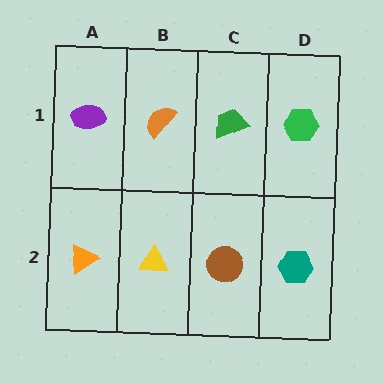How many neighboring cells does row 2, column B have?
3.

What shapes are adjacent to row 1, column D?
A teal hexagon (row 2, column D), a green trapezoid (row 1, column C).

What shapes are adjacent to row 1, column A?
An orange triangle (row 2, column A), an orange semicircle (row 1, column B).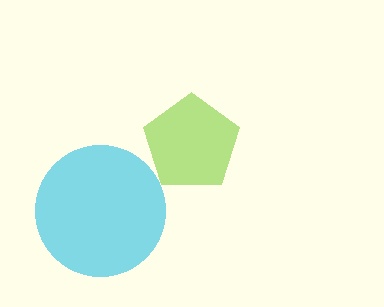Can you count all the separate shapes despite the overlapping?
Yes, there are 2 separate shapes.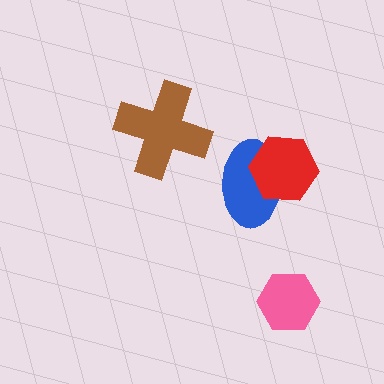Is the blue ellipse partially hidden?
Yes, it is partially covered by another shape.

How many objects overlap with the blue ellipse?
1 object overlaps with the blue ellipse.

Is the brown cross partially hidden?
No, no other shape covers it.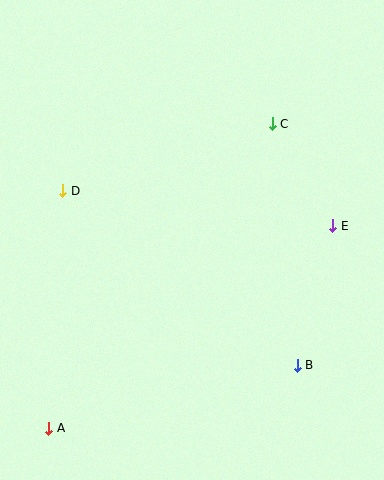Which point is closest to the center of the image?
Point D at (63, 191) is closest to the center.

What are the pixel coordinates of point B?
Point B is at (297, 365).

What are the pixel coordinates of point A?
Point A is at (49, 428).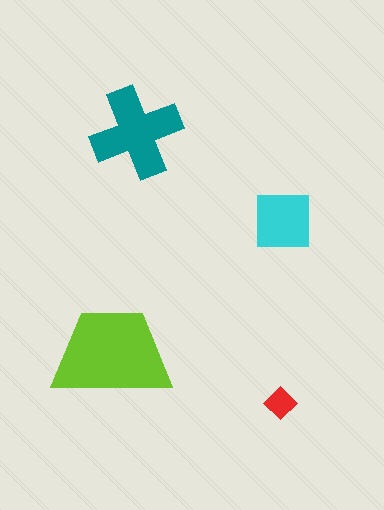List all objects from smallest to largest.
The red diamond, the cyan square, the teal cross, the lime trapezoid.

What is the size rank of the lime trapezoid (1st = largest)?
1st.